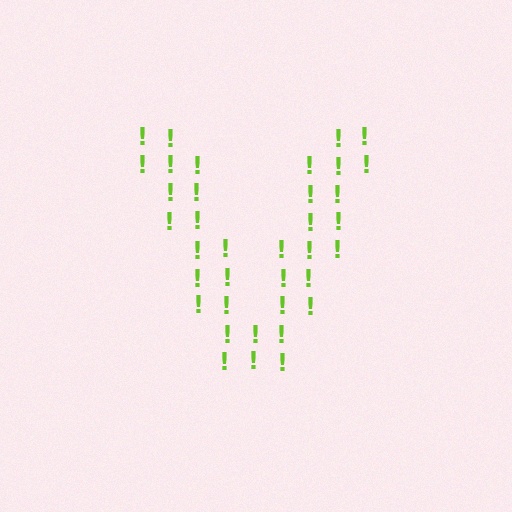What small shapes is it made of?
It is made of small exclamation marks.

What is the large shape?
The large shape is the letter V.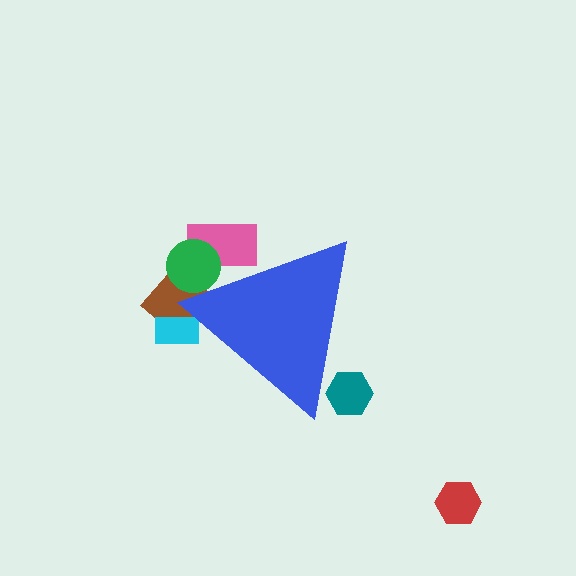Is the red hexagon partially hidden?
No, the red hexagon is fully visible.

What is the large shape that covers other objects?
A blue triangle.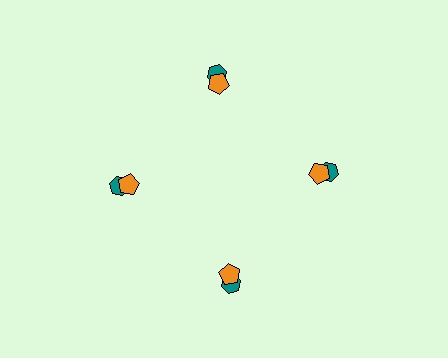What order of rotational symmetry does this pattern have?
This pattern has 4-fold rotational symmetry.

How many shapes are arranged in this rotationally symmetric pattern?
There are 8 shapes, arranged in 4 groups of 2.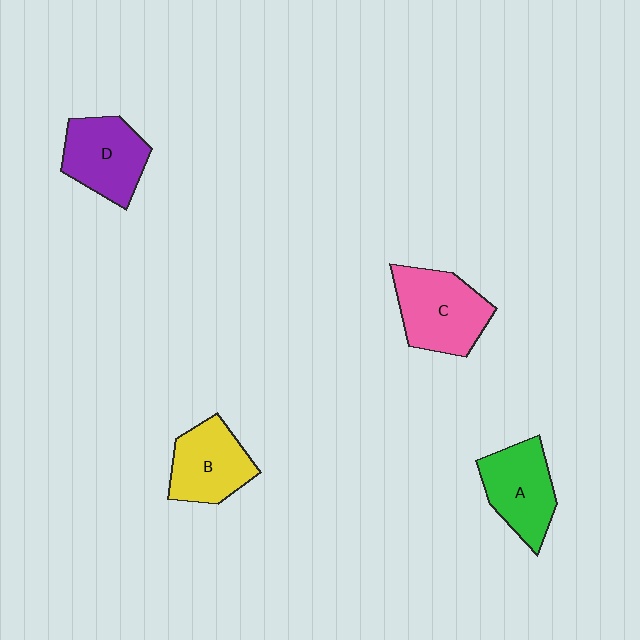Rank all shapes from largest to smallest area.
From largest to smallest: C (pink), D (purple), A (green), B (yellow).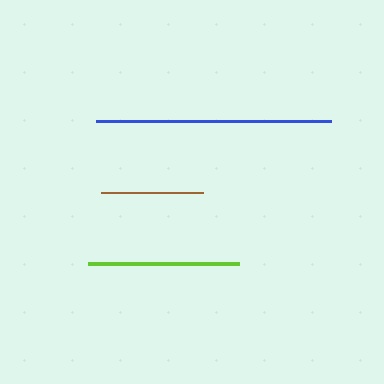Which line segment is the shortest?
The brown line is the shortest at approximately 101 pixels.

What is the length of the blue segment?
The blue segment is approximately 235 pixels long.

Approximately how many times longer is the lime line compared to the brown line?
The lime line is approximately 1.5 times the length of the brown line.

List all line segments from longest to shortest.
From longest to shortest: blue, lime, brown.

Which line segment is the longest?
The blue line is the longest at approximately 235 pixels.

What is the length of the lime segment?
The lime segment is approximately 151 pixels long.